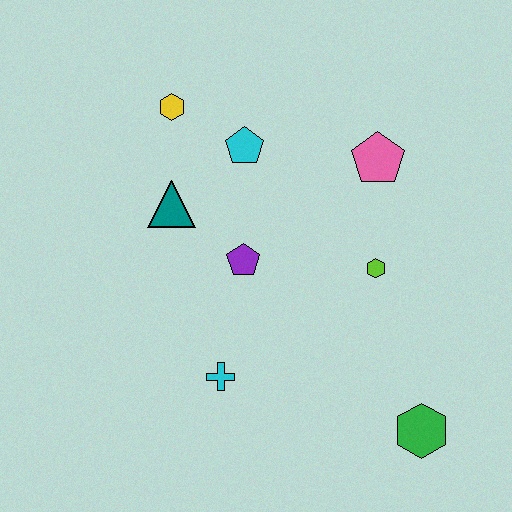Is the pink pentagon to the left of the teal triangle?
No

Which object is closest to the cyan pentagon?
The yellow hexagon is closest to the cyan pentagon.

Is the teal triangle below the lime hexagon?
No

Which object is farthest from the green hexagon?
The yellow hexagon is farthest from the green hexagon.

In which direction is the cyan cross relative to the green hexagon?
The cyan cross is to the left of the green hexagon.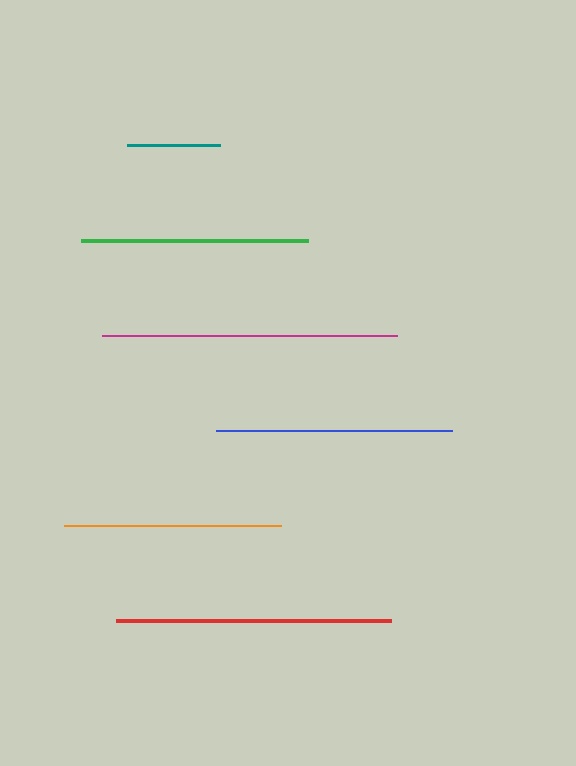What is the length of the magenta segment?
The magenta segment is approximately 295 pixels long.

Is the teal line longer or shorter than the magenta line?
The magenta line is longer than the teal line.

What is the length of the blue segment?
The blue segment is approximately 236 pixels long.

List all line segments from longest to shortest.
From longest to shortest: magenta, red, blue, green, orange, teal.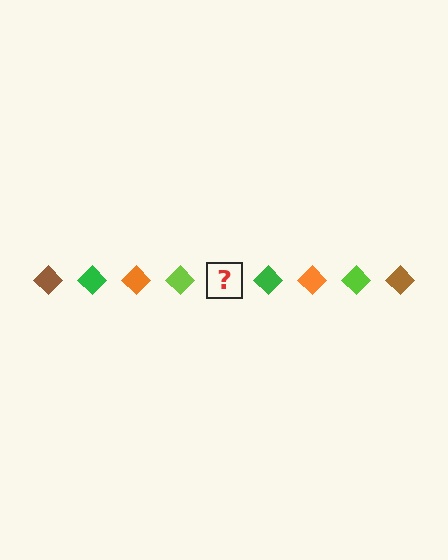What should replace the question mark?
The question mark should be replaced with a brown diamond.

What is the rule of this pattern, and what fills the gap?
The rule is that the pattern cycles through brown, green, orange, lime diamonds. The gap should be filled with a brown diamond.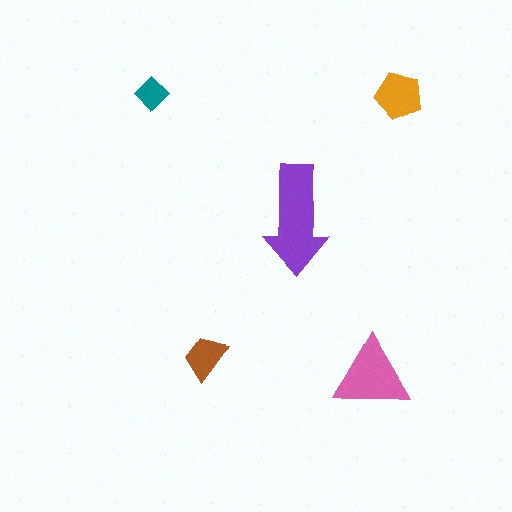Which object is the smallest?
The teal diamond.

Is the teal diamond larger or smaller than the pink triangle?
Smaller.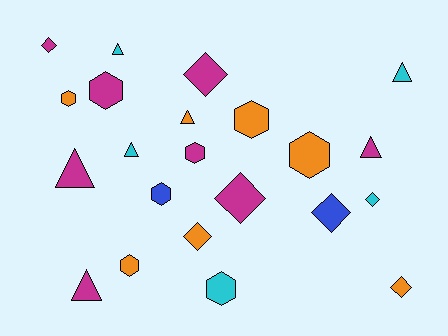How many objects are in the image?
There are 22 objects.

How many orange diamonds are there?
There are 2 orange diamonds.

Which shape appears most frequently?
Hexagon, with 8 objects.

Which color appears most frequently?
Magenta, with 8 objects.